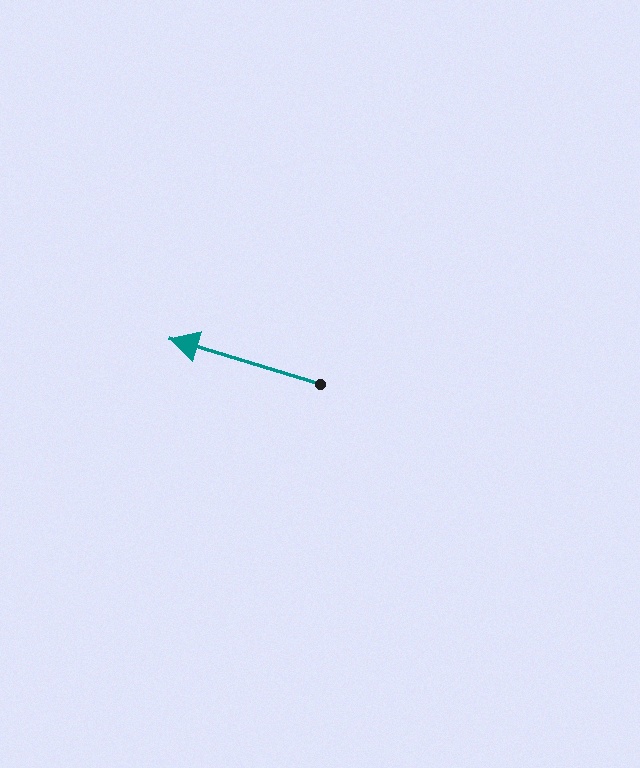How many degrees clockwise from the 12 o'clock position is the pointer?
Approximately 287 degrees.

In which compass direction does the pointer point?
West.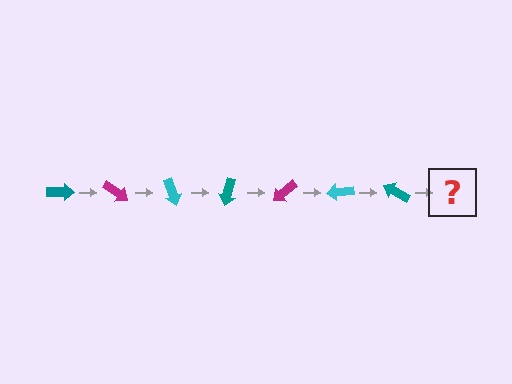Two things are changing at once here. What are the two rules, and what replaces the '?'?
The two rules are that it rotates 35 degrees each step and the color cycles through teal, magenta, and cyan. The '?' should be a magenta arrow, rotated 245 degrees from the start.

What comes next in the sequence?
The next element should be a magenta arrow, rotated 245 degrees from the start.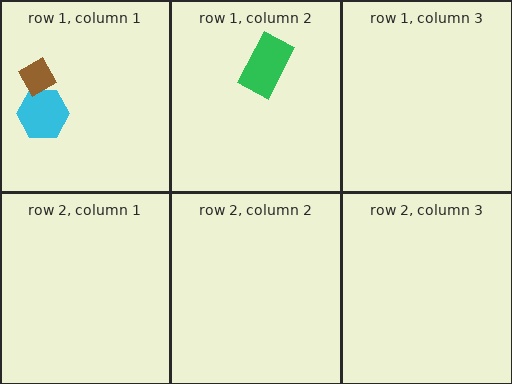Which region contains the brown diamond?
The row 1, column 1 region.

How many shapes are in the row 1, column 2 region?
1.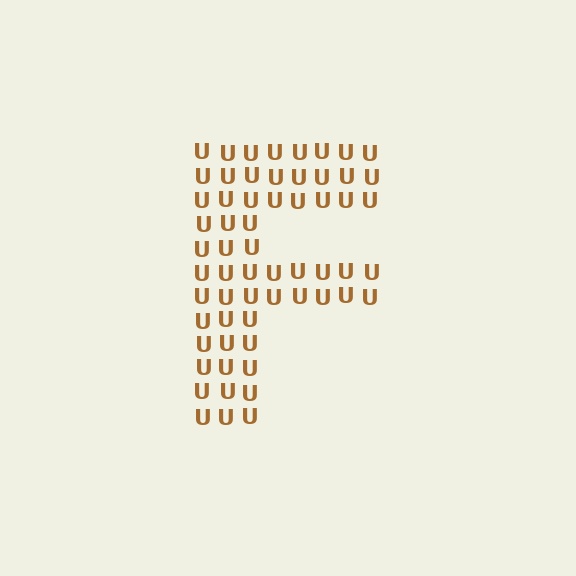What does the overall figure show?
The overall figure shows the letter F.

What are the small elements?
The small elements are letter U's.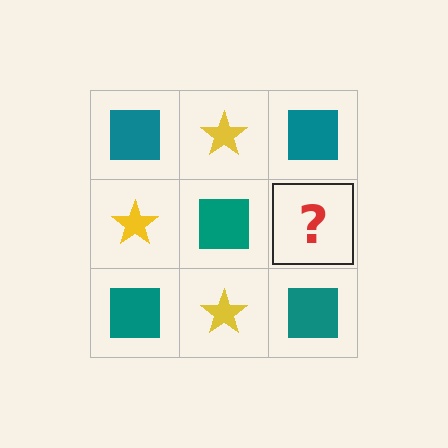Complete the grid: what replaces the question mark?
The question mark should be replaced with a yellow star.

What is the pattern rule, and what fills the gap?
The rule is that it alternates teal square and yellow star in a checkerboard pattern. The gap should be filled with a yellow star.